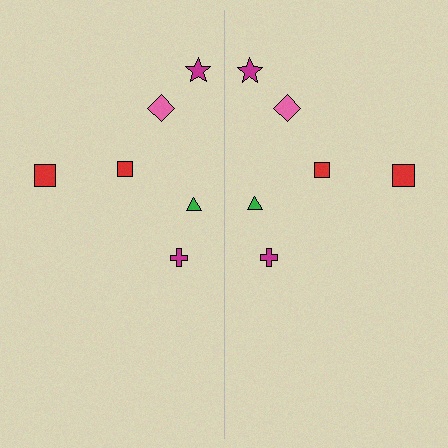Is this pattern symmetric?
Yes, this pattern has bilateral (reflection) symmetry.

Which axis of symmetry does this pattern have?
The pattern has a vertical axis of symmetry running through the center of the image.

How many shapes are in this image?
There are 12 shapes in this image.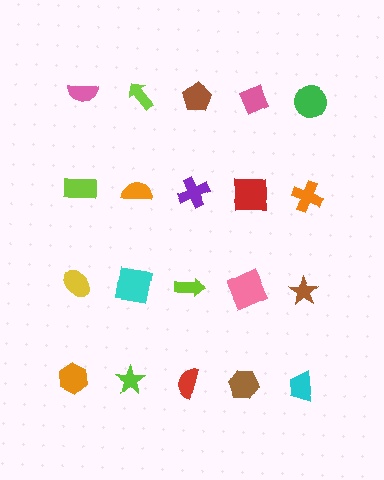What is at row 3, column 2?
A cyan square.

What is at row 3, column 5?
A brown star.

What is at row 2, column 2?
An orange semicircle.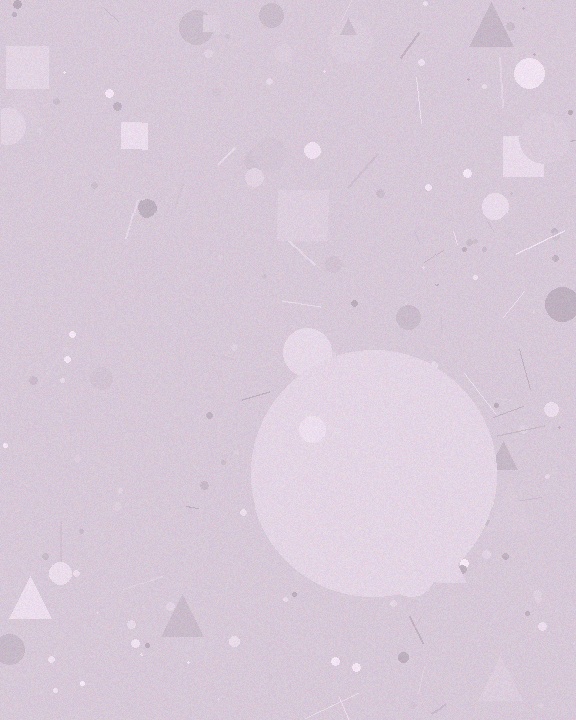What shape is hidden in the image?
A circle is hidden in the image.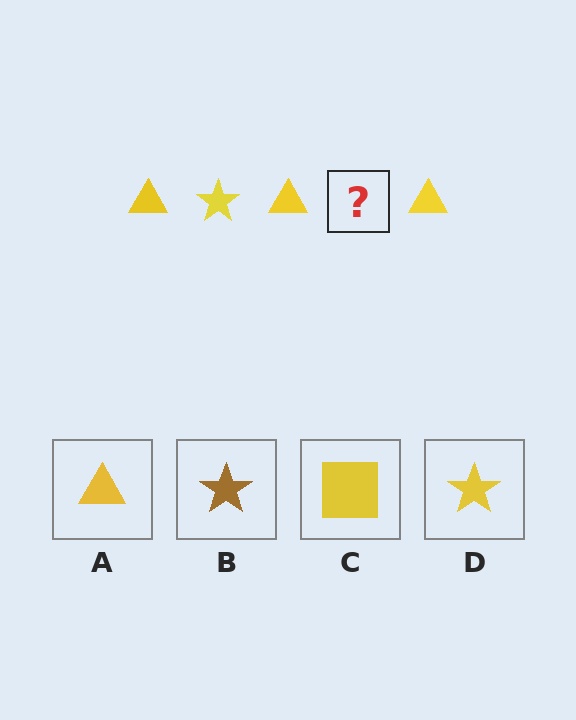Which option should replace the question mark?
Option D.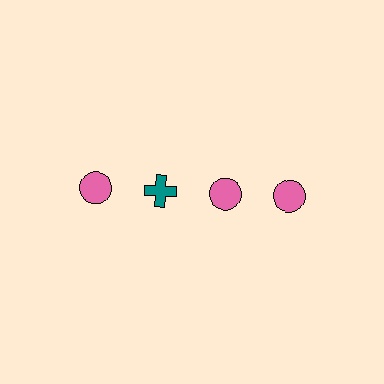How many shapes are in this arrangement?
There are 4 shapes arranged in a grid pattern.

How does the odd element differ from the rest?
It differs in both color (teal instead of pink) and shape (cross instead of circle).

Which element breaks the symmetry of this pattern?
The teal cross in the top row, second from left column breaks the symmetry. All other shapes are pink circles.